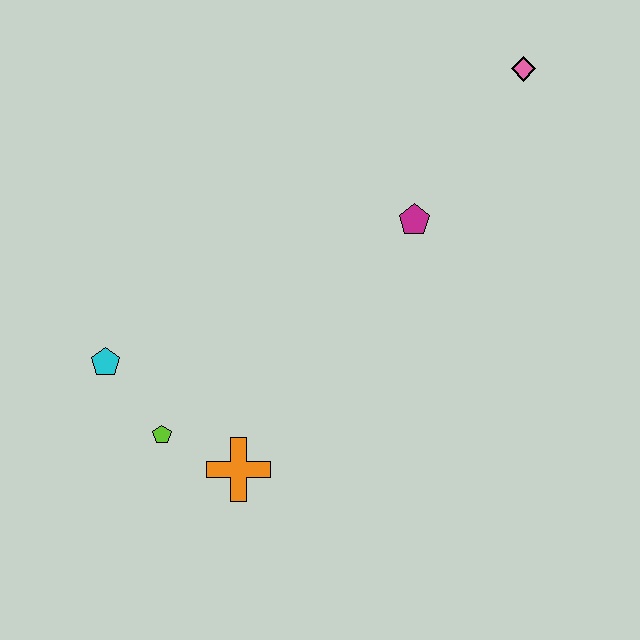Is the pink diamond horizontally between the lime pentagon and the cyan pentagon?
No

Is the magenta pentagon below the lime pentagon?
No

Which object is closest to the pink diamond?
The magenta pentagon is closest to the pink diamond.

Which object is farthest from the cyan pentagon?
The pink diamond is farthest from the cyan pentagon.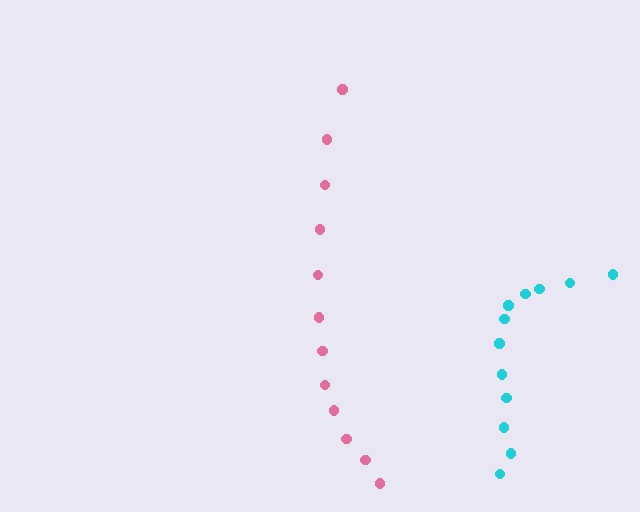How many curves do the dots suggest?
There are 2 distinct paths.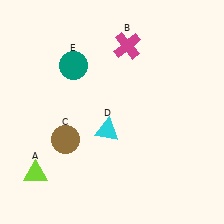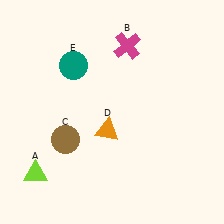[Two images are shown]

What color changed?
The triangle (D) changed from cyan in Image 1 to orange in Image 2.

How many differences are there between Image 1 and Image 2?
There is 1 difference between the two images.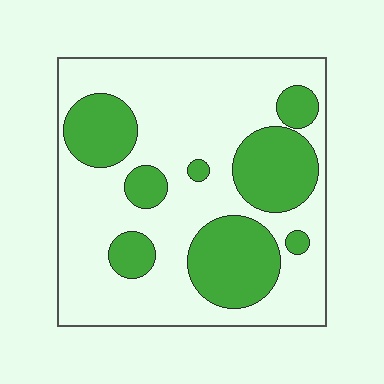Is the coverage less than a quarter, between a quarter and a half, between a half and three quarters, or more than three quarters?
Between a quarter and a half.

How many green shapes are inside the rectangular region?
8.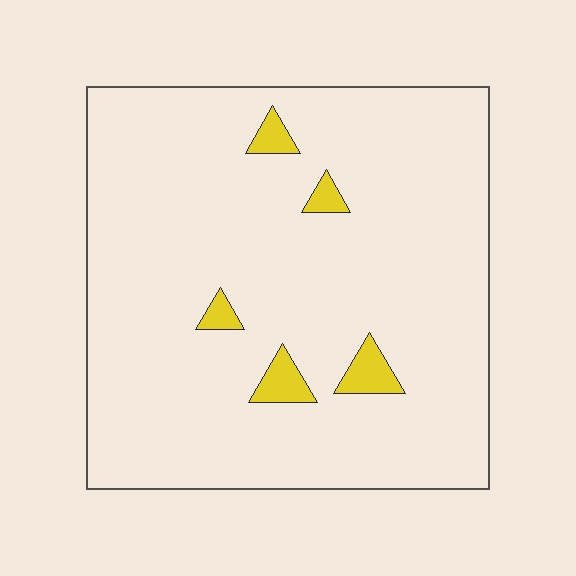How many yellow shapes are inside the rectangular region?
5.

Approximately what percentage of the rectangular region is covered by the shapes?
Approximately 5%.